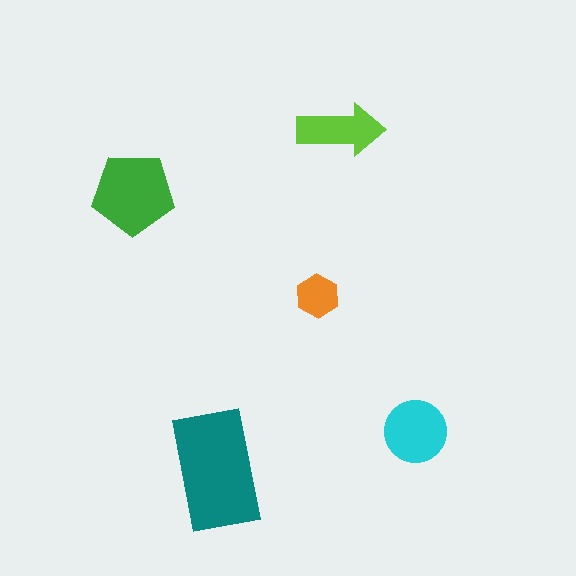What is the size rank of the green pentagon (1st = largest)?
2nd.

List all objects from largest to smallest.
The teal rectangle, the green pentagon, the cyan circle, the lime arrow, the orange hexagon.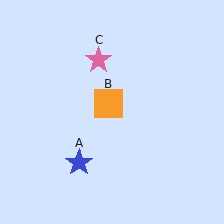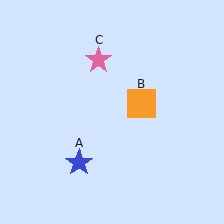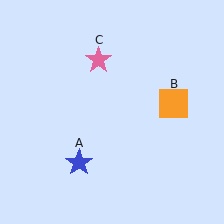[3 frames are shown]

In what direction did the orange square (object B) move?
The orange square (object B) moved right.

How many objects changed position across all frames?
1 object changed position: orange square (object B).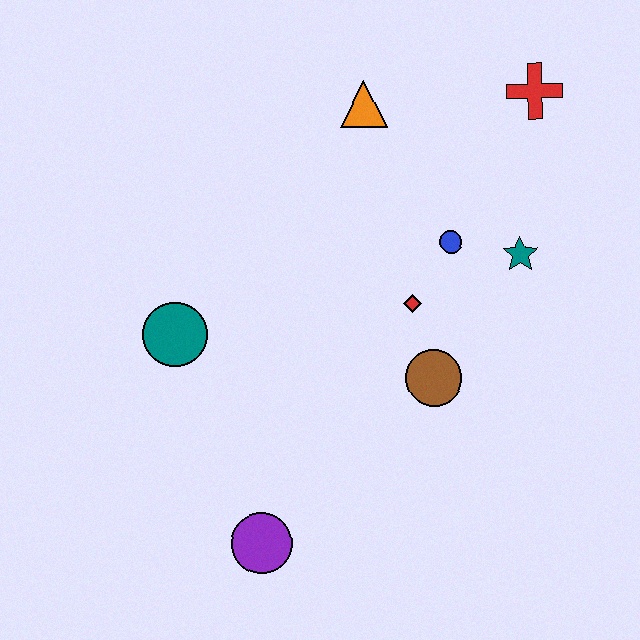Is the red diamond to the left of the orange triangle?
No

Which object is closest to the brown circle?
The red diamond is closest to the brown circle.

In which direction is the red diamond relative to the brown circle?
The red diamond is above the brown circle.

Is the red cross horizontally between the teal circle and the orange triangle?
No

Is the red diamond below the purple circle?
No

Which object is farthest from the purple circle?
The red cross is farthest from the purple circle.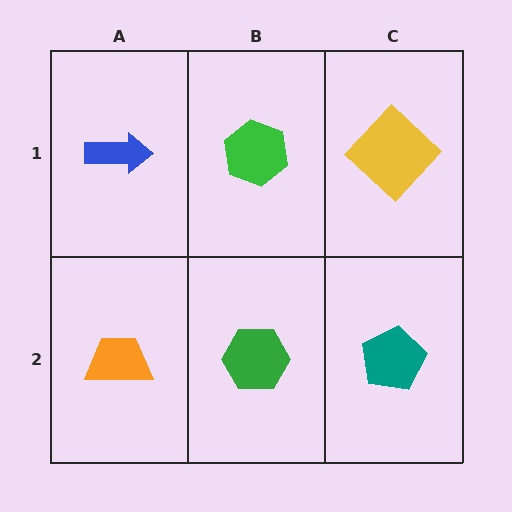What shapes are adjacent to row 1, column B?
A green hexagon (row 2, column B), a blue arrow (row 1, column A), a yellow diamond (row 1, column C).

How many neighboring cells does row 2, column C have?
2.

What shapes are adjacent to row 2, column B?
A green hexagon (row 1, column B), an orange trapezoid (row 2, column A), a teal pentagon (row 2, column C).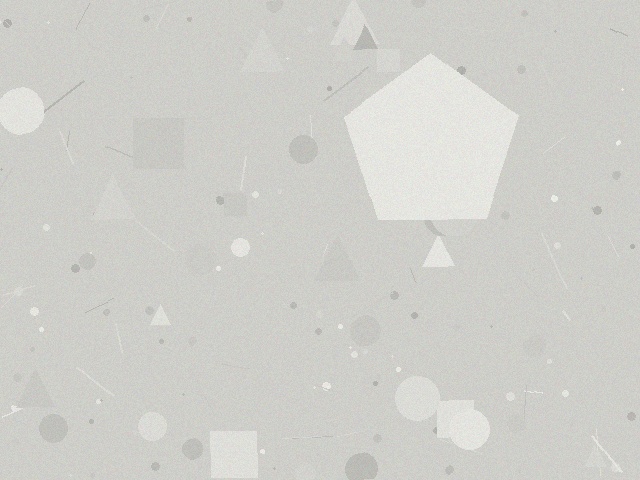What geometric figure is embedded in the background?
A pentagon is embedded in the background.